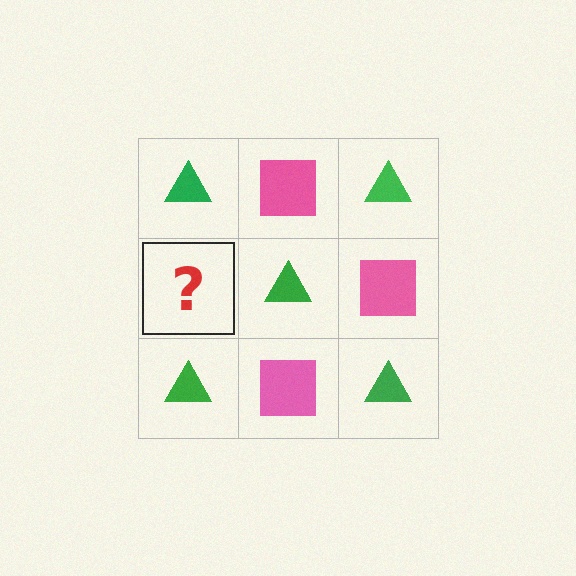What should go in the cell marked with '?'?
The missing cell should contain a pink square.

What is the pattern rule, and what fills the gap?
The rule is that it alternates green triangle and pink square in a checkerboard pattern. The gap should be filled with a pink square.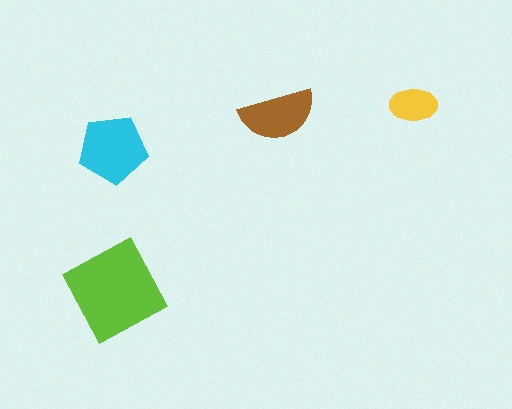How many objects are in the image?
There are 4 objects in the image.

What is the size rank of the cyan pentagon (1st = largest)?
2nd.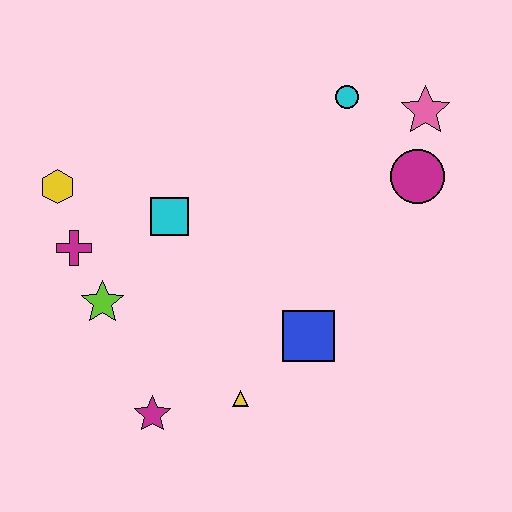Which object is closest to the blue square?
The yellow triangle is closest to the blue square.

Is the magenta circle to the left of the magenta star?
No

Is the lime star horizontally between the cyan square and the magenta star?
No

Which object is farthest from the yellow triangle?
The pink star is farthest from the yellow triangle.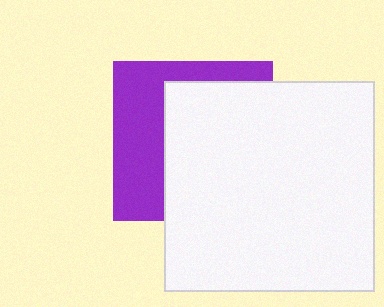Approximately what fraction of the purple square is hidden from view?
Roughly 60% of the purple square is hidden behind the white square.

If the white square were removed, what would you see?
You would see the complete purple square.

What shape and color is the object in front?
The object in front is a white square.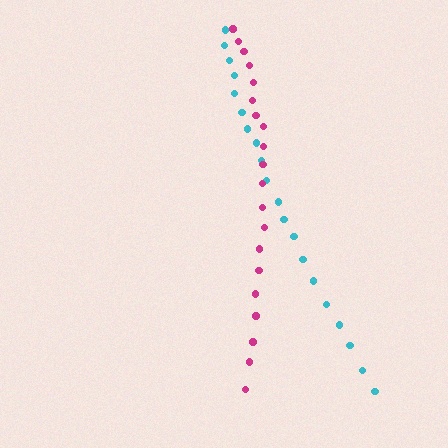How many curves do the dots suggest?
There are 2 distinct paths.